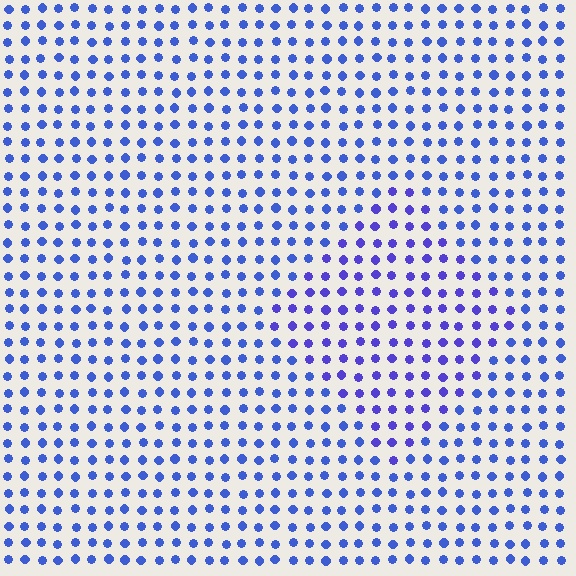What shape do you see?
I see a diamond.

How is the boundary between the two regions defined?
The boundary is defined purely by a slight shift in hue (about 22 degrees). Spacing, size, and orientation are identical on both sides.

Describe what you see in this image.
The image is filled with small blue elements in a uniform arrangement. A diamond-shaped region is visible where the elements are tinted to a slightly different hue, forming a subtle color boundary.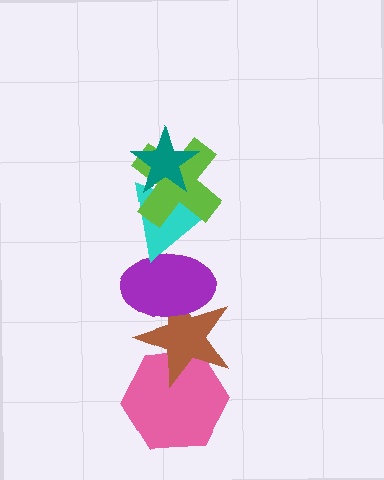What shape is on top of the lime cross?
The teal star is on top of the lime cross.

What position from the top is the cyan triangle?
The cyan triangle is 3rd from the top.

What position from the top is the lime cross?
The lime cross is 2nd from the top.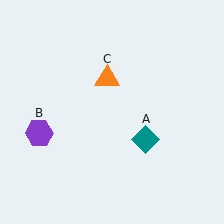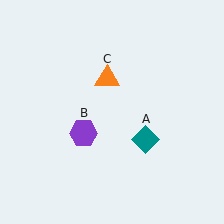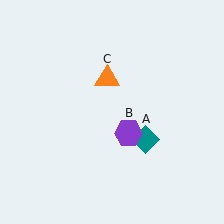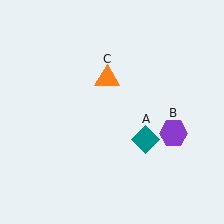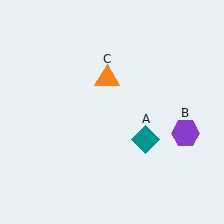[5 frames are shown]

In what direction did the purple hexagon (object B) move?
The purple hexagon (object B) moved right.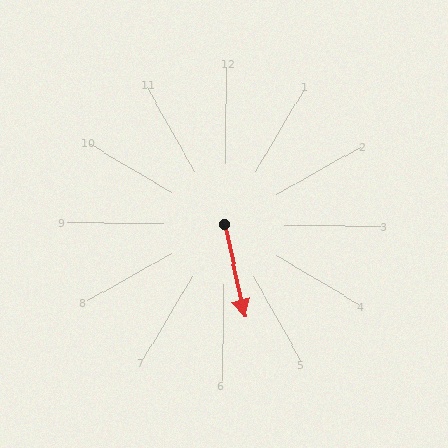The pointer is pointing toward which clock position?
Roughly 6 o'clock.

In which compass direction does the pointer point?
South.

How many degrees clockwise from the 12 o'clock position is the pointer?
Approximately 167 degrees.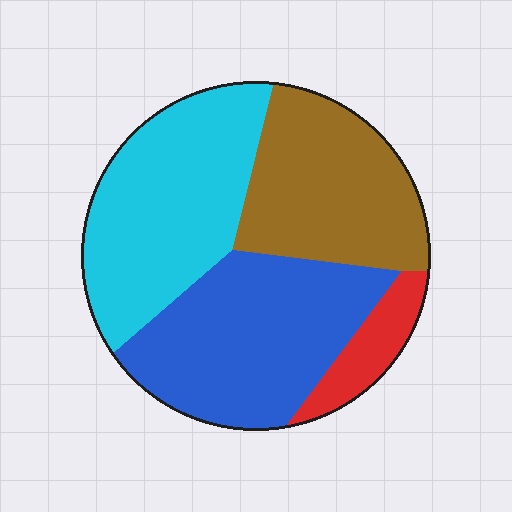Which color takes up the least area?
Red, at roughly 10%.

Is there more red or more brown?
Brown.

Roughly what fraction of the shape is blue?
Blue takes up about one third (1/3) of the shape.